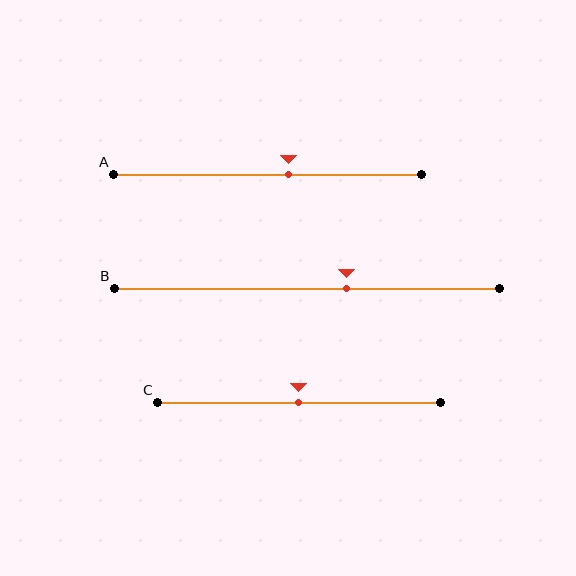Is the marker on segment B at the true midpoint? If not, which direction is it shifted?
No, the marker on segment B is shifted to the right by about 10% of the segment length.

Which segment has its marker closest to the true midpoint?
Segment C has its marker closest to the true midpoint.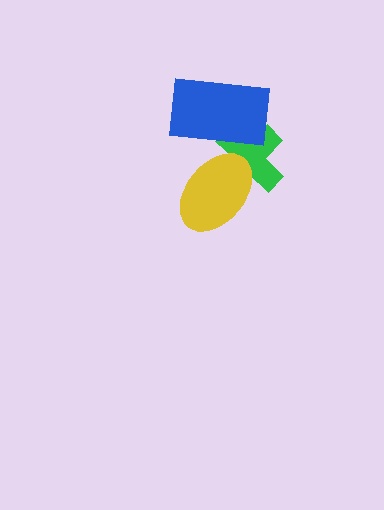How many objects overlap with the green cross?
2 objects overlap with the green cross.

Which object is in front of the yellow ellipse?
The blue rectangle is in front of the yellow ellipse.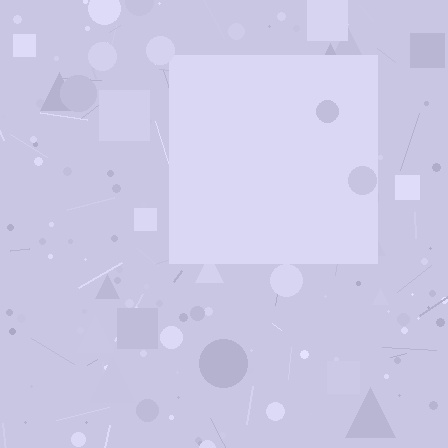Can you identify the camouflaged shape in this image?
The camouflaged shape is a square.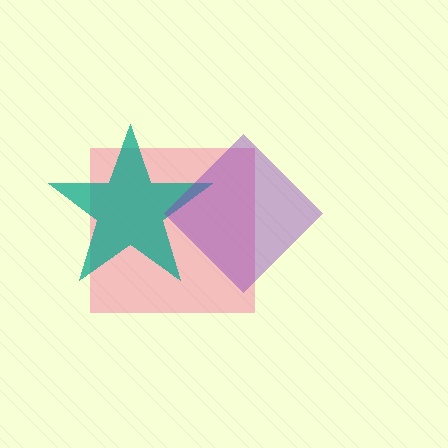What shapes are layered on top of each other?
The layered shapes are: a pink square, a teal star, a purple diamond.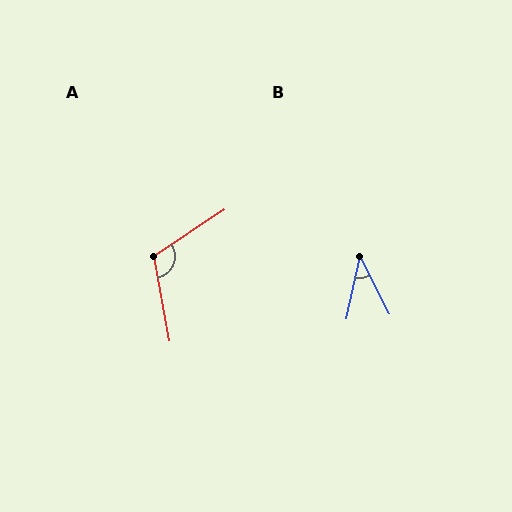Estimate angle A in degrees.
Approximately 114 degrees.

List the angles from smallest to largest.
B (39°), A (114°).